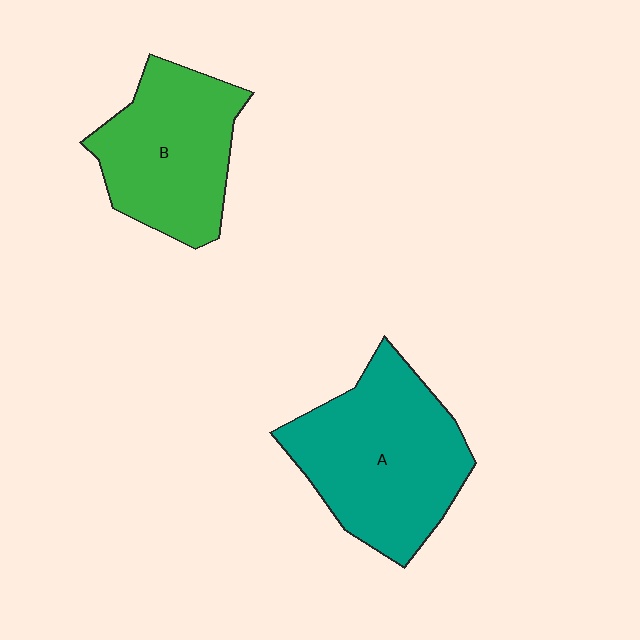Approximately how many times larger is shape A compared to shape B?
Approximately 1.2 times.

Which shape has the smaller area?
Shape B (green).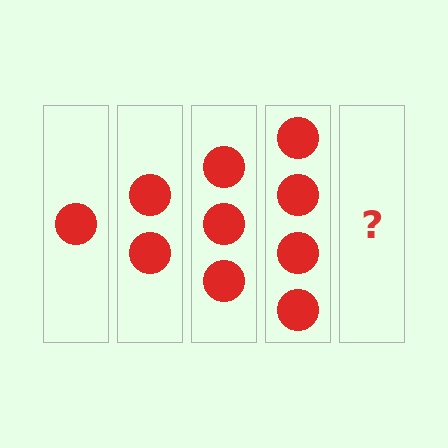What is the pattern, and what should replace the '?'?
The pattern is that each step adds one more circle. The '?' should be 5 circles.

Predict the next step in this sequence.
The next step is 5 circles.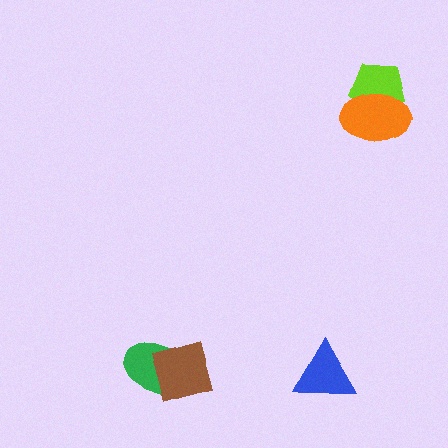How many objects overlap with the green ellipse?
1 object overlaps with the green ellipse.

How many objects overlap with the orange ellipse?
1 object overlaps with the orange ellipse.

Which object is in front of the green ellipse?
The brown diamond is in front of the green ellipse.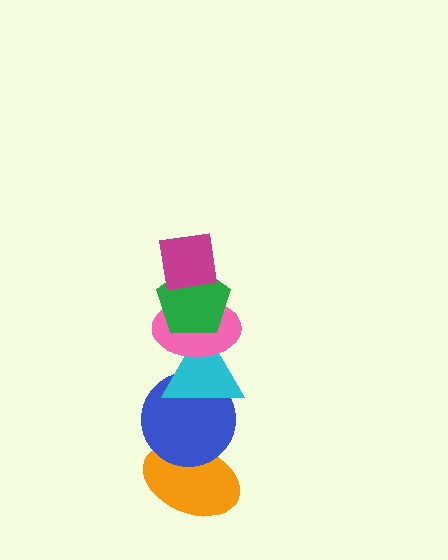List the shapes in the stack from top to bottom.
From top to bottom: the magenta square, the green pentagon, the pink ellipse, the cyan triangle, the blue circle, the orange ellipse.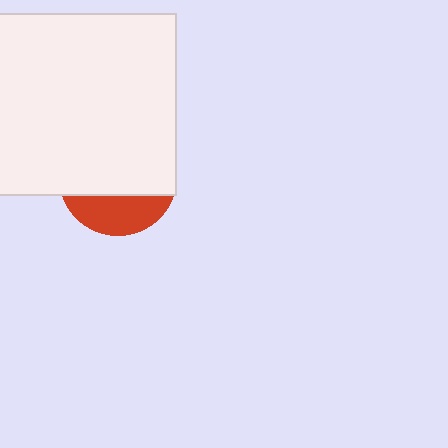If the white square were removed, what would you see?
You would see the complete red circle.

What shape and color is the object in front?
The object in front is a white square.